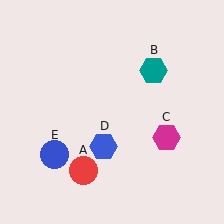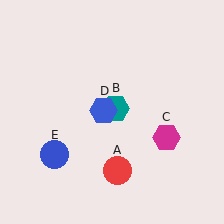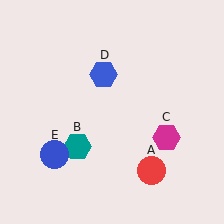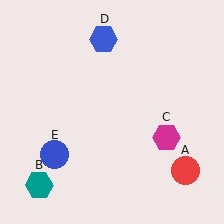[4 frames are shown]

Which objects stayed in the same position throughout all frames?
Magenta hexagon (object C) and blue circle (object E) remained stationary.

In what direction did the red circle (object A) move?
The red circle (object A) moved right.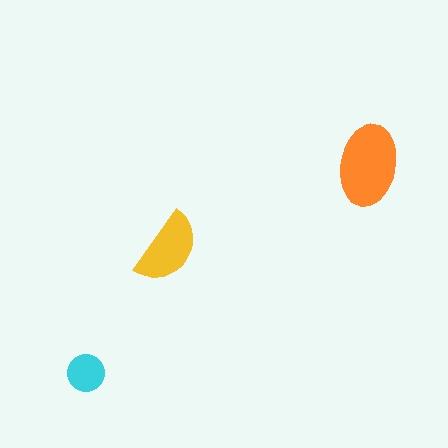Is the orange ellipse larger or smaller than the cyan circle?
Larger.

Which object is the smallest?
The cyan circle.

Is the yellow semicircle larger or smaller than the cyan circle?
Larger.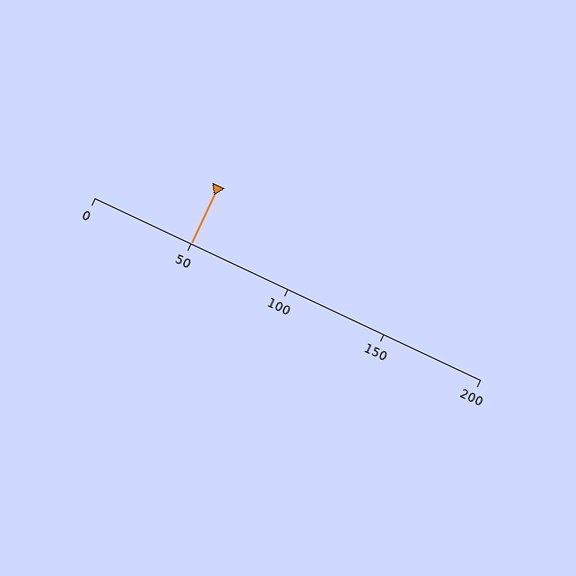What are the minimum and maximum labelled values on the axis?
The axis runs from 0 to 200.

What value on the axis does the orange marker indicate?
The marker indicates approximately 50.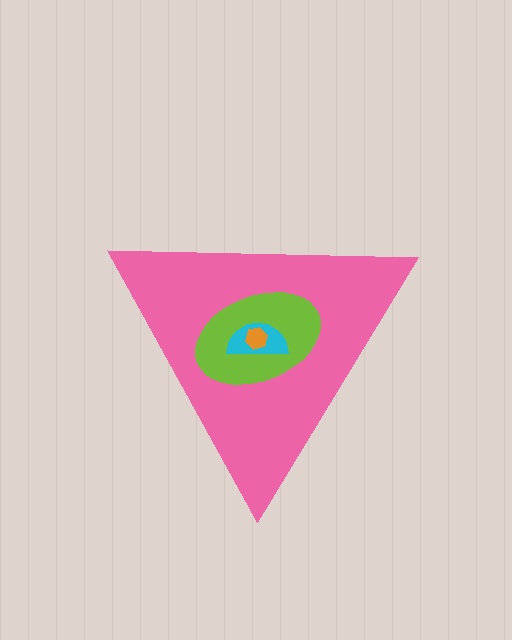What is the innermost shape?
The orange hexagon.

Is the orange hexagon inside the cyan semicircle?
Yes.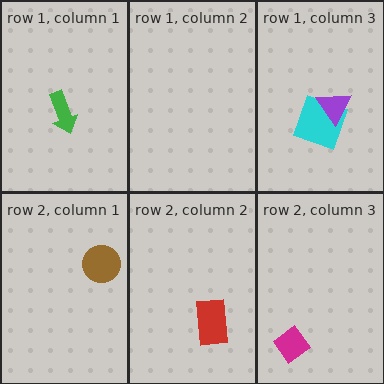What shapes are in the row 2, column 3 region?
The magenta diamond.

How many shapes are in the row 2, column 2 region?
1.